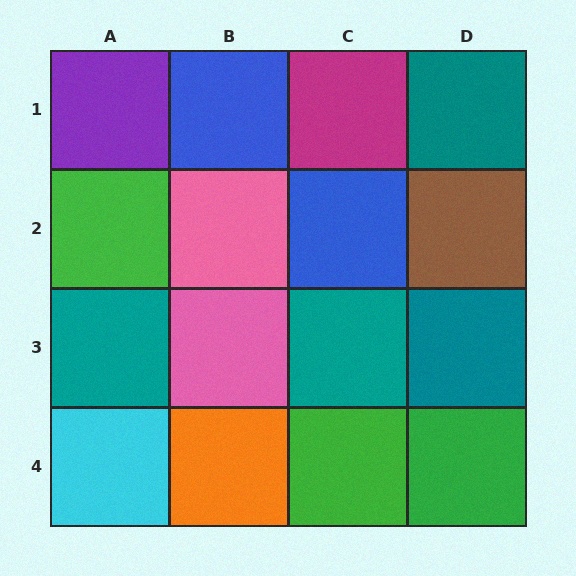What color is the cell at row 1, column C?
Magenta.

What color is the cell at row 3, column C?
Teal.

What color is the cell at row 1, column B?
Blue.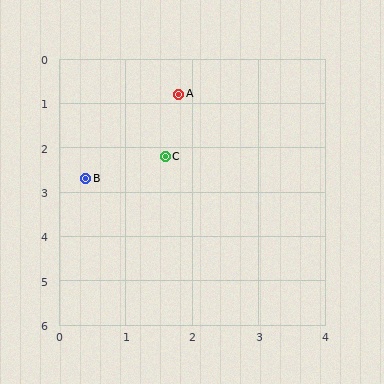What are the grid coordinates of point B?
Point B is at approximately (0.4, 2.7).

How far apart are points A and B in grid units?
Points A and B are about 2.4 grid units apart.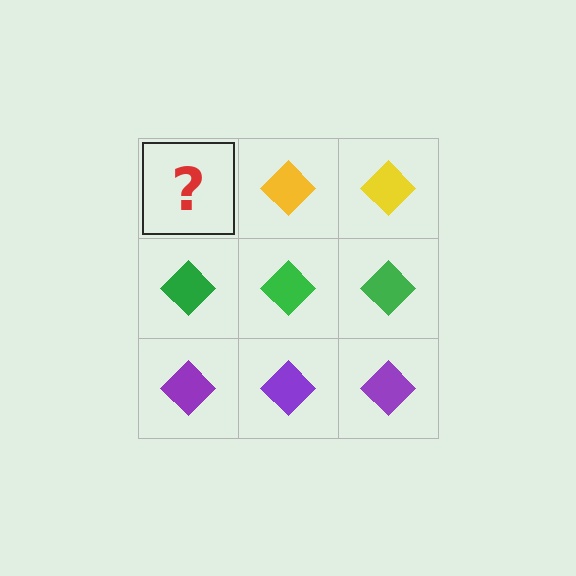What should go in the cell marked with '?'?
The missing cell should contain a yellow diamond.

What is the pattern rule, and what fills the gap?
The rule is that each row has a consistent color. The gap should be filled with a yellow diamond.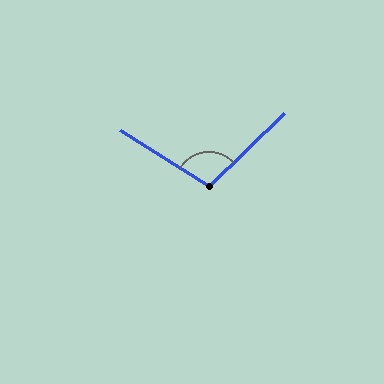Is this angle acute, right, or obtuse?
It is obtuse.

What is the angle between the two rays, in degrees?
Approximately 104 degrees.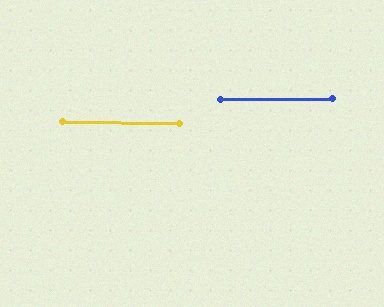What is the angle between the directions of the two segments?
Approximately 2 degrees.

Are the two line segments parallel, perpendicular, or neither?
Parallel — their directions differ by only 1.6°.